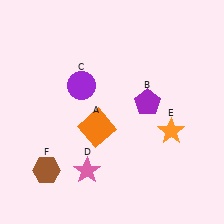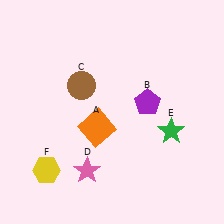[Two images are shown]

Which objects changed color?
C changed from purple to brown. E changed from orange to green. F changed from brown to yellow.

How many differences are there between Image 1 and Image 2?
There are 3 differences between the two images.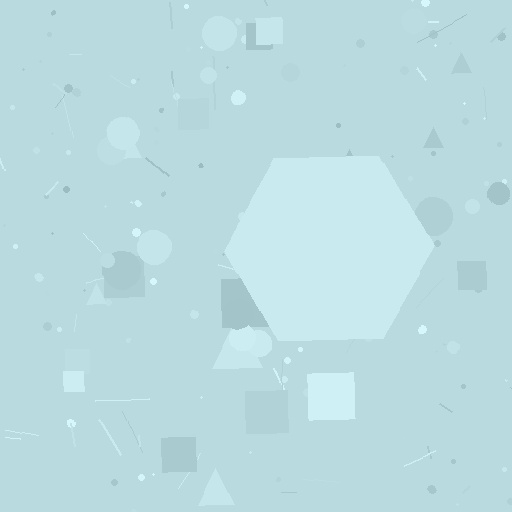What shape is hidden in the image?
A hexagon is hidden in the image.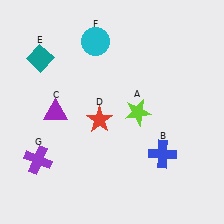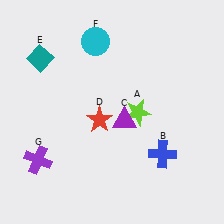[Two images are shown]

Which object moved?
The purple triangle (C) moved right.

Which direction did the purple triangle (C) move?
The purple triangle (C) moved right.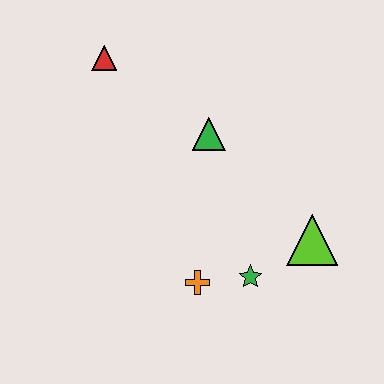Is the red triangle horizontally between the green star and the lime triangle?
No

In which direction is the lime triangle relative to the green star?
The lime triangle is to the right of the green star.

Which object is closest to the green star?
The orange cross is closest to the green star.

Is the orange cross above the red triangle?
No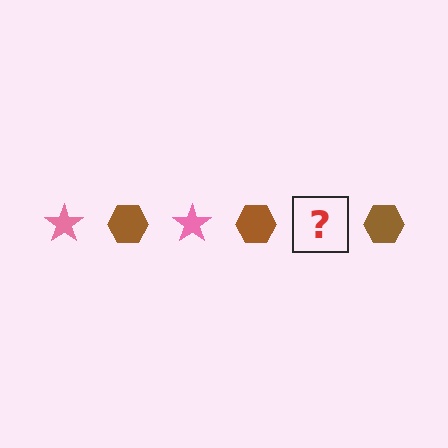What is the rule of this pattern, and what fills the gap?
The rule is that the pattern alternates between pink star and brown hexagon. The gap should be filled with a pink star.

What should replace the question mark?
The question mark should be replaced with a pink star.